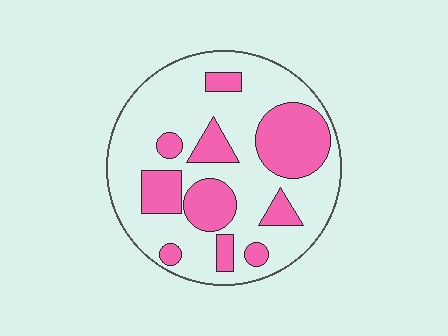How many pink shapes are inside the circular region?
10.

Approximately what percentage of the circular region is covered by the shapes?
Approximately 30%.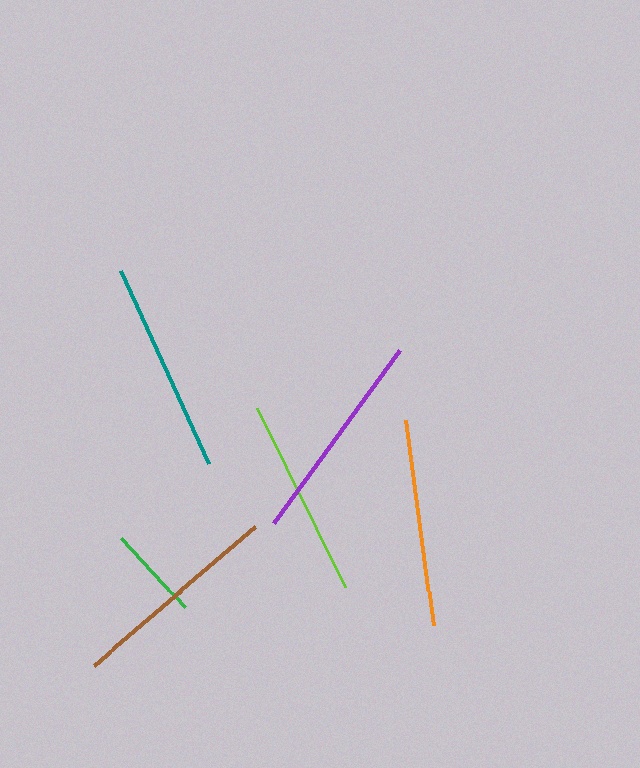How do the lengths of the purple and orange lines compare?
The purple and orange lines are approximately the same length.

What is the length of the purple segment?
The purple segment is approximately 214 pixels long.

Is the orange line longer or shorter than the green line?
The orange line is longer than the green line.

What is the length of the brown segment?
The brown segment is approximately 213 pixels long.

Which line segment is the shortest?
The green line is the shortest at approximately 93 pixels.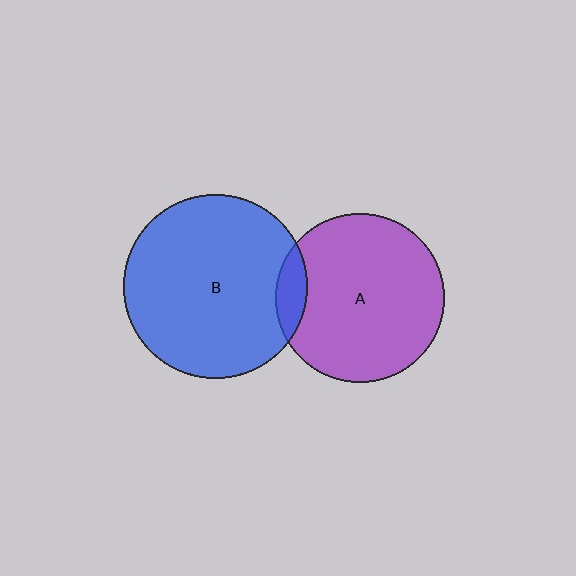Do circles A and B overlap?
Yes.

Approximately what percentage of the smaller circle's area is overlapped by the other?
Approximately 10%.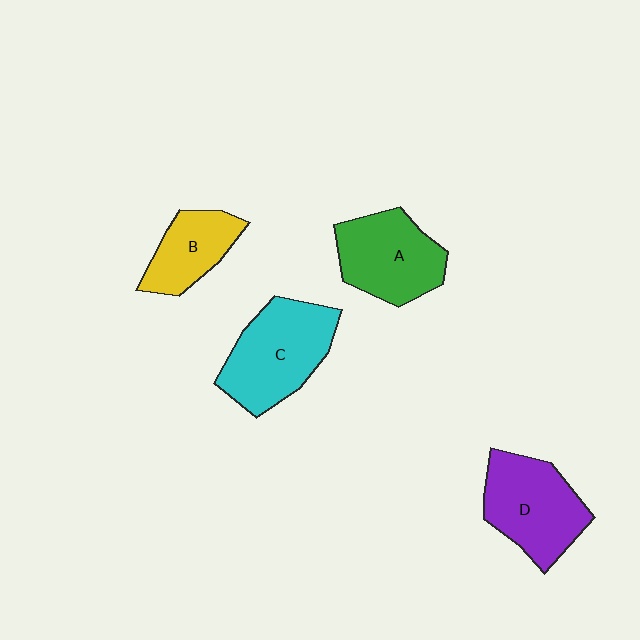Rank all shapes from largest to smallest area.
From largest to smallest: C (cyan), D (purple), A (green), B (yellow).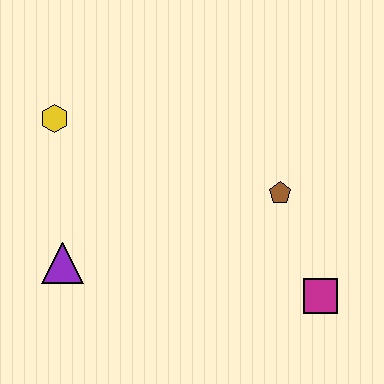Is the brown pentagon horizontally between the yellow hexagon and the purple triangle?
No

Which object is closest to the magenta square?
The brown pentagon is closest to the magenta square.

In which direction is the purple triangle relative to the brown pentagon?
The purple triangle is to the left of the brown pentagon.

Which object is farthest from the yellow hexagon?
The magenta square is farthest from the yellow hexagon.